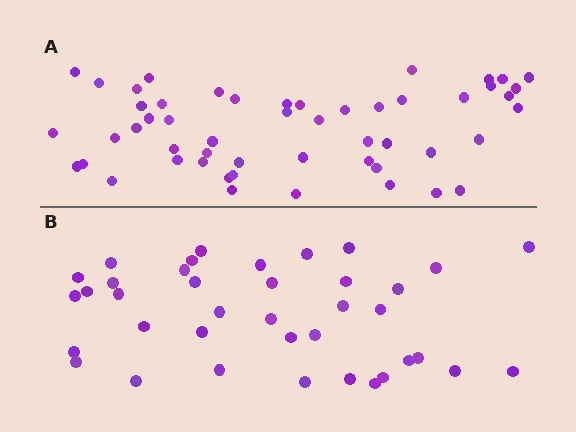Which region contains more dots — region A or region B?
Region A (the top region) has more dots.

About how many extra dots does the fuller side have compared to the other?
Region A has approximately 15 more dots than region B.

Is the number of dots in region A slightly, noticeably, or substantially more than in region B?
Region A has noticeably more, but not dramatically so. The ratio is roughly 1.4 to 1.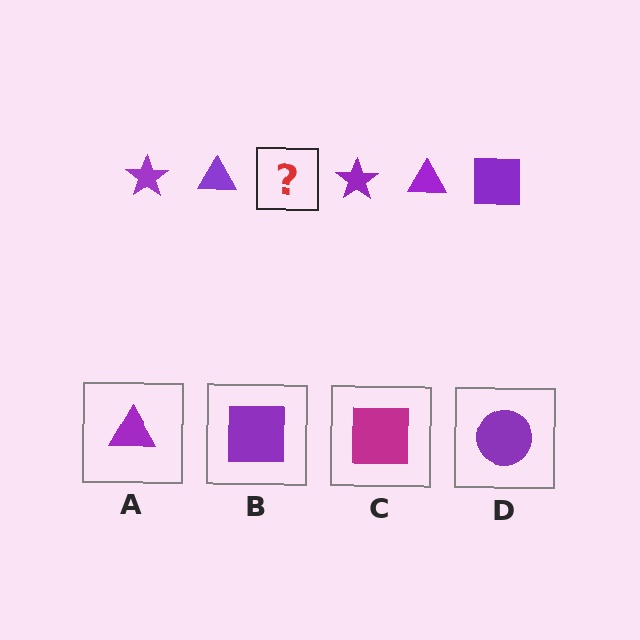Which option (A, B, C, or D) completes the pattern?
B.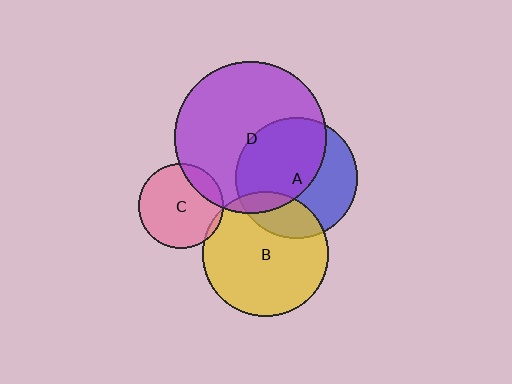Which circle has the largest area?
Circle D (purple).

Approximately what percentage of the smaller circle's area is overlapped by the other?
Approximately 55%.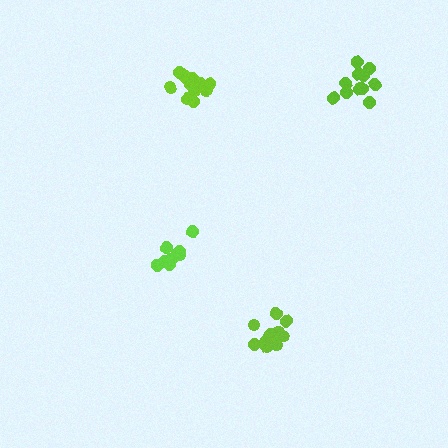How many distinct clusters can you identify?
There are 4 distinct clusters.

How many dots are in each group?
Group 1: 12 dots, Group 2: 9 dots, Group 3: 12 dots, Group 4: 11 dots (44 total).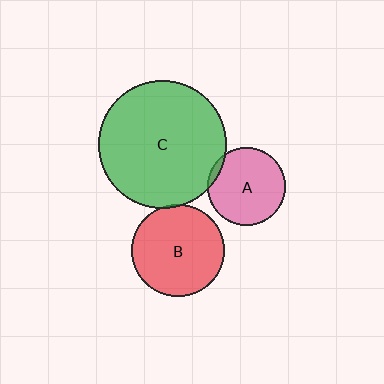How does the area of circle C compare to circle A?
Approximately 2.7 times.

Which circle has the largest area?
Circle C (green).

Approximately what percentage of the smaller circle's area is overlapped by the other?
Approximately 5%.